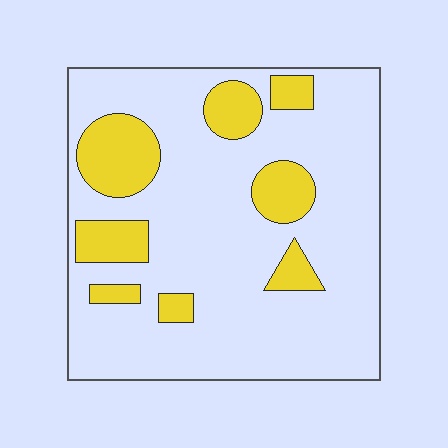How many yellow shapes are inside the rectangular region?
8.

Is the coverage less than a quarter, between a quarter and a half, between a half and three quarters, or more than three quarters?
Less than a quarter.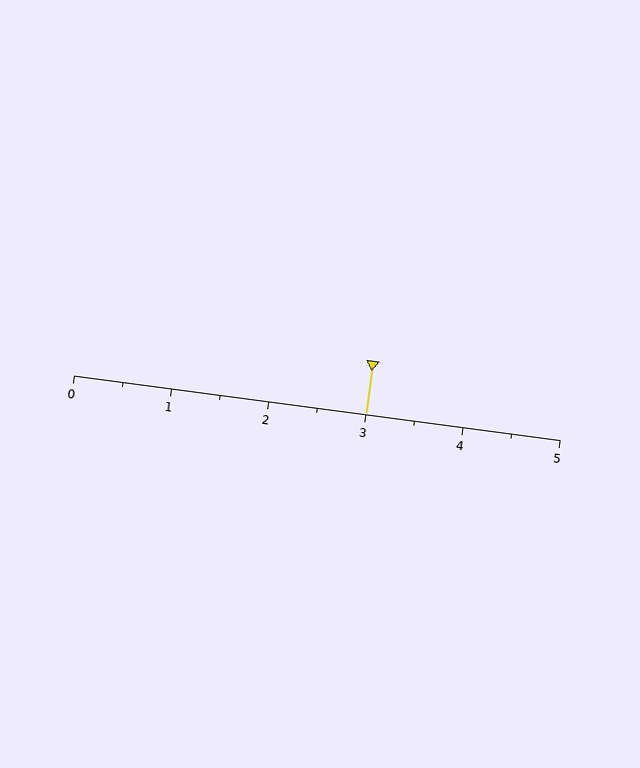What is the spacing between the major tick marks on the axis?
The major ticks are spaced 1 apart.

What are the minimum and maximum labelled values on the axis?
The axis runs from 0 to 5.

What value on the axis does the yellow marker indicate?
The marker indicates approximately 3.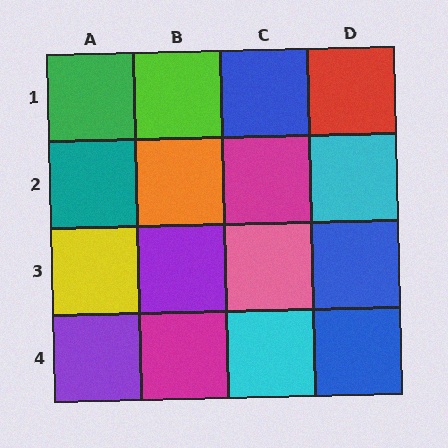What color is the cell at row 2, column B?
Orange.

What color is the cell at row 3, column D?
Blue.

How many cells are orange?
1 cell is orange.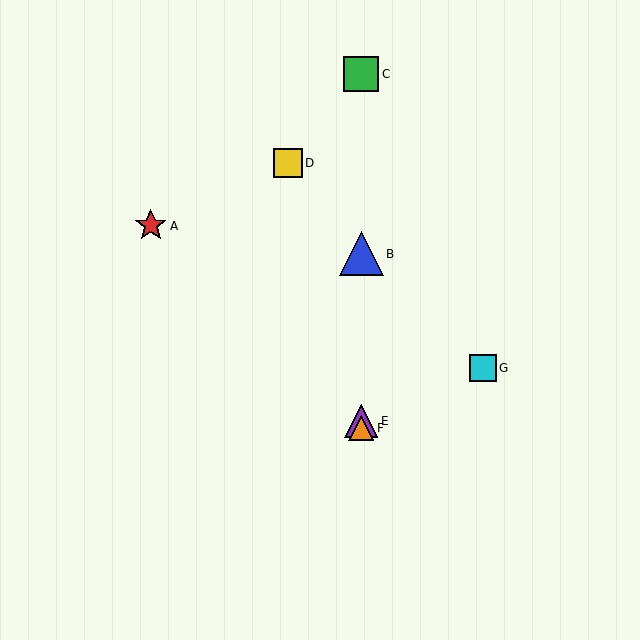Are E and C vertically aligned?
Yes, both are at x≈361.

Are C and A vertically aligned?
No, C is at x≈361 and A is at x≈151.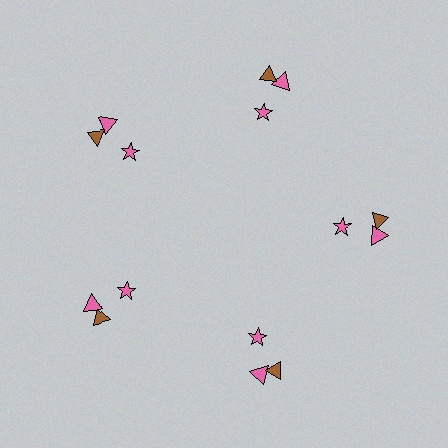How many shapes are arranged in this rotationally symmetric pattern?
There are 15 shapes, arranged in 5 groups of 3.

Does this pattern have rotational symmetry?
Yes, this pattern has 5-fold rotational symmetry. It looks the same after rotating 72 degrees around the center.